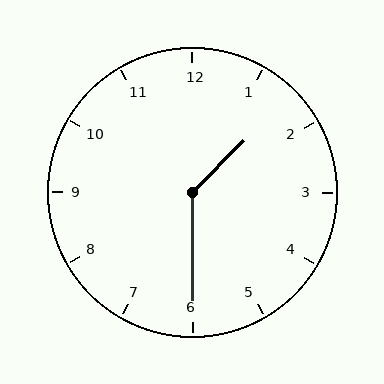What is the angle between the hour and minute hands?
Approximately 135 degrees.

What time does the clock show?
1:30.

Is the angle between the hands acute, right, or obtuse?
It is obtuse.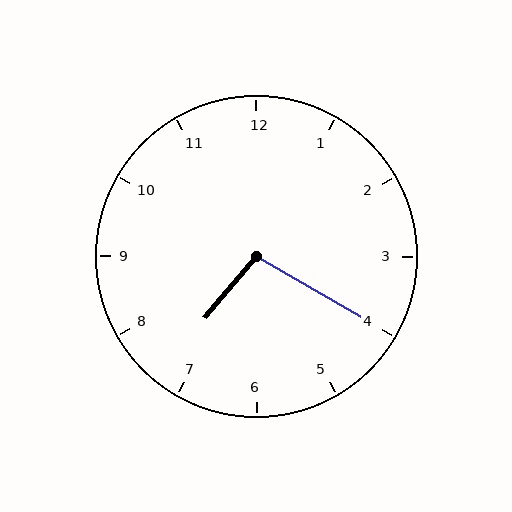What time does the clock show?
7:20.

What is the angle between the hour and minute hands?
Approximately 100 degrees.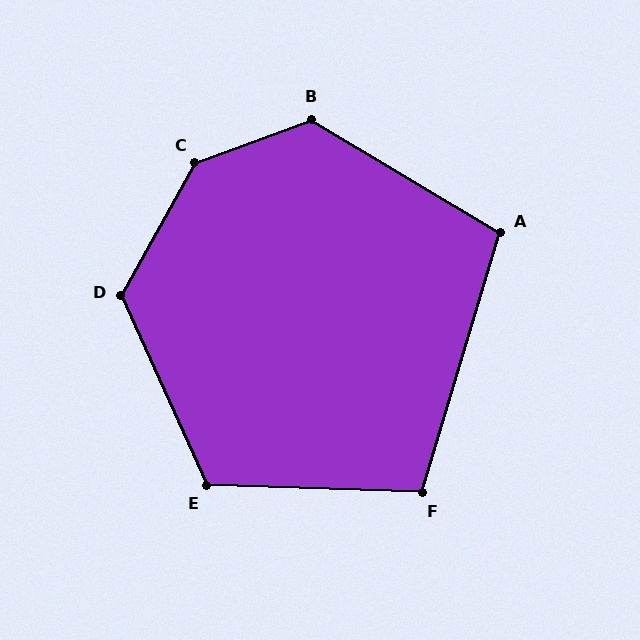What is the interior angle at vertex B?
Approximately 129 degrees (obtuse).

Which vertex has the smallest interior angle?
A, at approximately 104 degrees.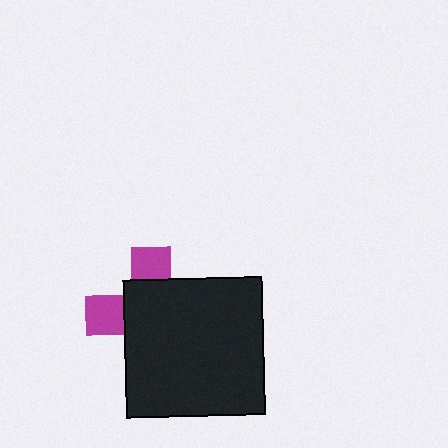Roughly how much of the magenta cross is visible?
A small part of it is visible (roughly 31%).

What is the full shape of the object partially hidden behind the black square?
The partially hidden object is a magenta cross.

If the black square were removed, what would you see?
You would see the complete magenta cross.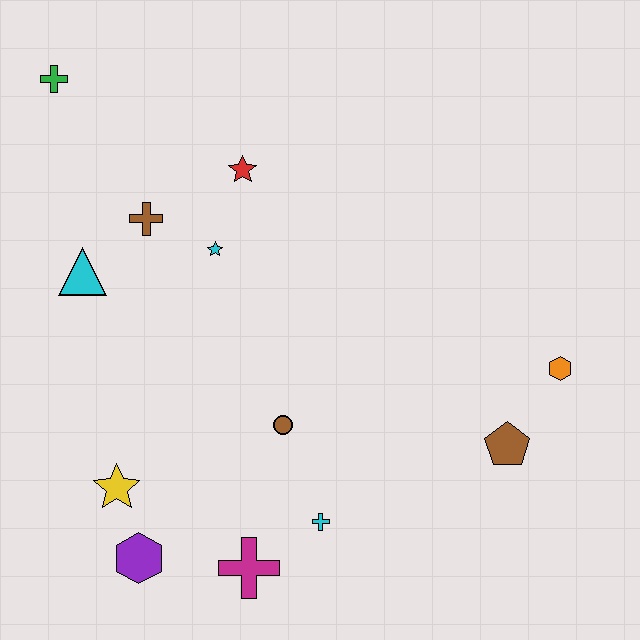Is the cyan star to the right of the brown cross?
Yes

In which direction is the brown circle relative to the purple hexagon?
The brown circle is to the right of the purple hexagon.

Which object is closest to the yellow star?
The purple hexagon is closest to the yellow star.